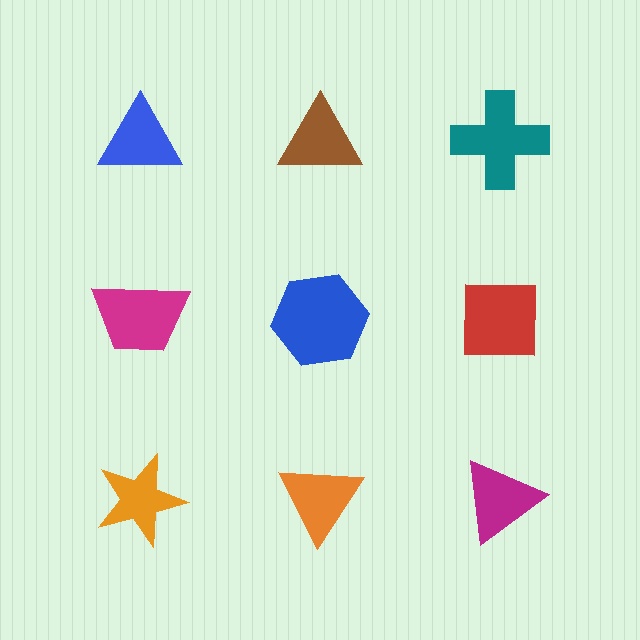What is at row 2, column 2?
A blue hexagon.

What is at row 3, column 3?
A magenta triangle.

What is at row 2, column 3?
A red square.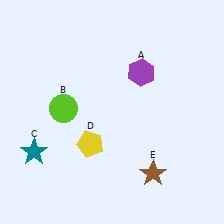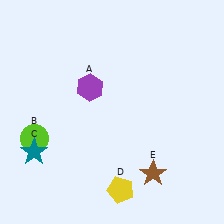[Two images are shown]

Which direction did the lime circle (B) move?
The lime circle (B) moved down.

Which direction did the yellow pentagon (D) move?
The yellow pentagon (D) moved down.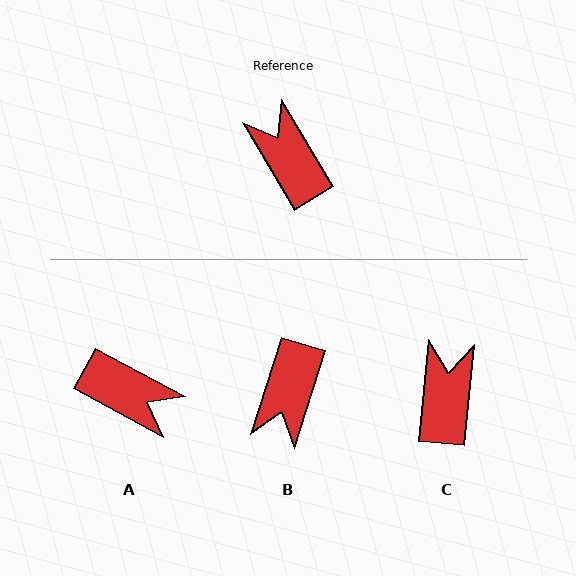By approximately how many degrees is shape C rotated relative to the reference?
Approximately 36 degrees clockwise.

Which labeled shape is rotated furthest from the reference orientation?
A, about 149 degrees away.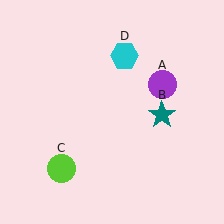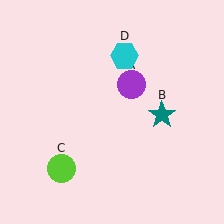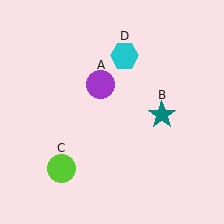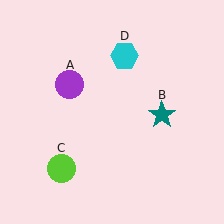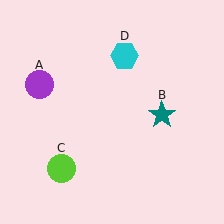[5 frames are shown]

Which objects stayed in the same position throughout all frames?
Teal star (object B) and lime circle (object C) and cyan hexagon (object D) remained stationary.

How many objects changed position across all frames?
1 object changed position: purple circle (object A).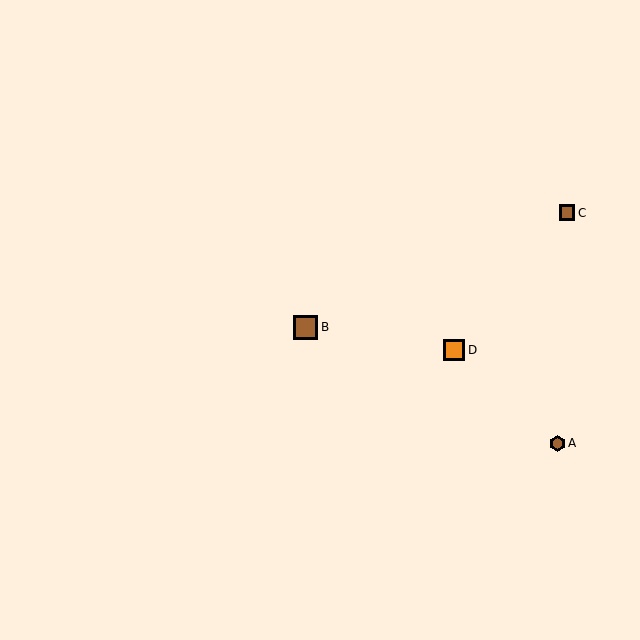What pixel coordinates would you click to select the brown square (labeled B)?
Click at (306, 327) to select the brown square B.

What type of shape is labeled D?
Shape D is an orange square.